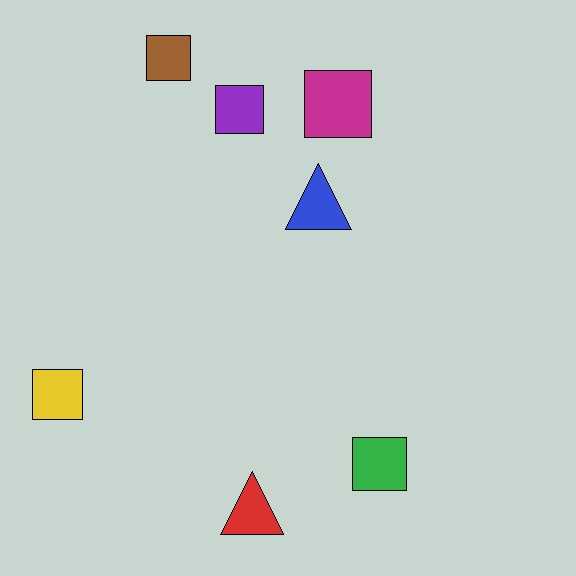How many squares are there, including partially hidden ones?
There are 5 squares.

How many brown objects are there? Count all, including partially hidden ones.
There is 1 brown object.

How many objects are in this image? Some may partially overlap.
There are 7 objects.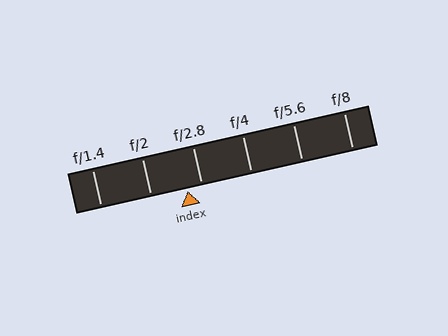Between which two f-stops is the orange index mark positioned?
The index mark is between f/2 and f/2.8.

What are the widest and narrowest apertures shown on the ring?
The widest aperture shown is f/1.4 and the narrowest is f/8.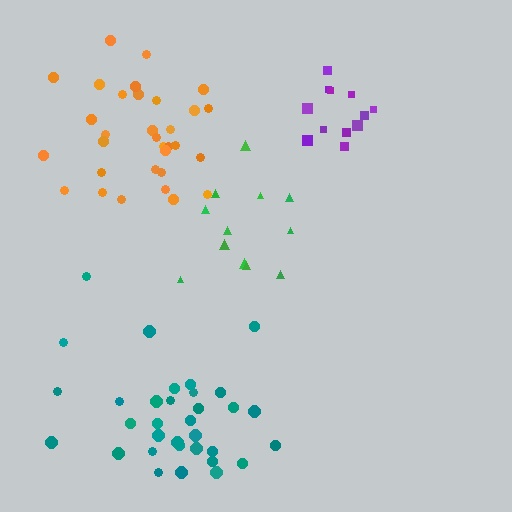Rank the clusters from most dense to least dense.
purple, orange, teal, green.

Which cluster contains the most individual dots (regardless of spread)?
Teal (33).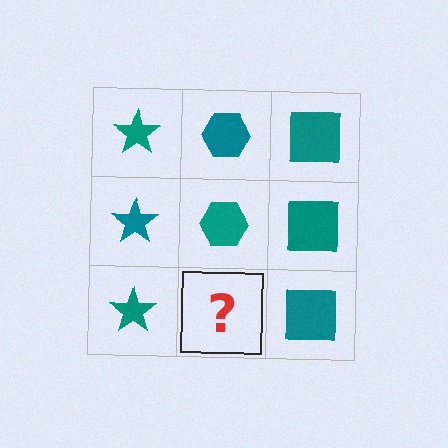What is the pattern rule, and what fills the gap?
The rule is that each column has a consistent shape. The gap should be filled with a teal hexagon.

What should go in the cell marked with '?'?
The missing cell should contain a teal hexagon.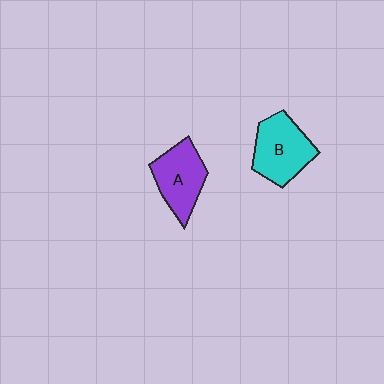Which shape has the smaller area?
Shape A (purple).